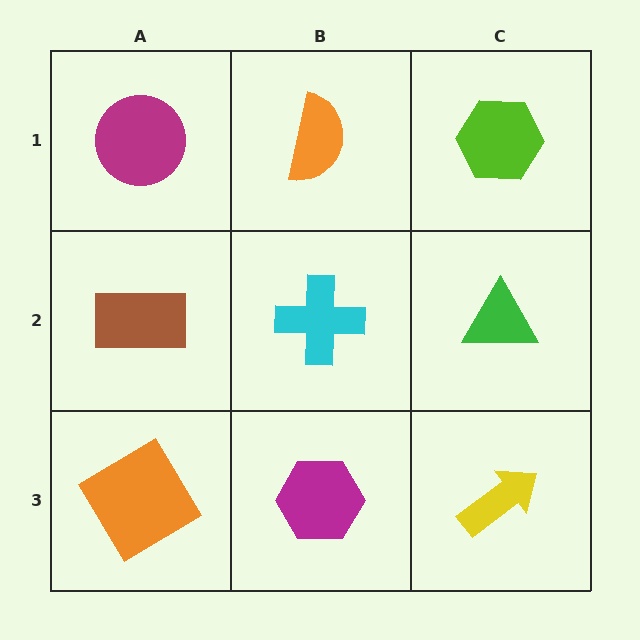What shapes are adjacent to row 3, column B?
A cyan cross (row 2, column B), an orange diamond (row 3, column A), a yellow arrow (row 3, column C).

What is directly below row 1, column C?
A green triangle.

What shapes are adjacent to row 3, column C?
A green triangle (row 2, column C), a magenta hexagon (row 3, column B).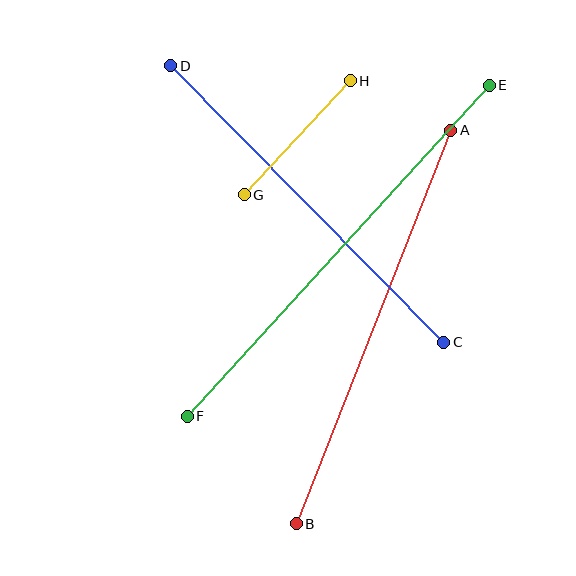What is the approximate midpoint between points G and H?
The midpoint is at approximately (297, 138) pixels.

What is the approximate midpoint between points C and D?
The midpoint is at approximately (307, 204) pixels.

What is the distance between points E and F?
The distance is approximately 448 pixels.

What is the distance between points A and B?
The distance is approximately 423 pixels.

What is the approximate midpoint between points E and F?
The midpoint is at approximately (338, 251) pixels.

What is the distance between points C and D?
The distance is approximately 388 pixels.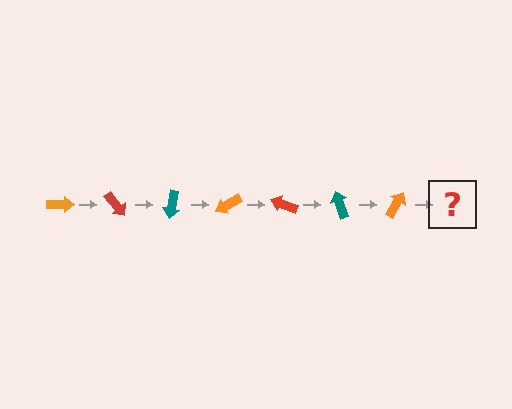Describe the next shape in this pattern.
It should be a red arrow, rotated 350 degrees from the start.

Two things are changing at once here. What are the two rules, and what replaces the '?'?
The two rules are that it rotates 50 degrees each step and the color cycles through orange, red, and teal. The '?' should be a red arrow, rotated 350 degrees from the start.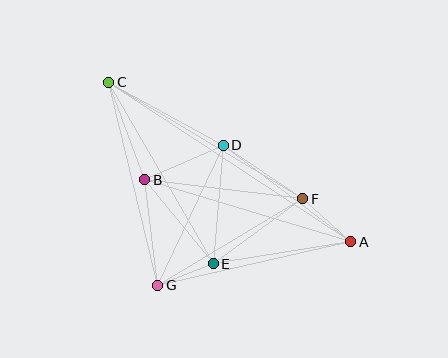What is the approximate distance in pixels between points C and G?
The distance between C and G is approximately 209 pixels.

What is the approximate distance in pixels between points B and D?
The distance between B and D is approximately 86 pixels.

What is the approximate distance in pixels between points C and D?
The distance between C and D is approximately 131 pixels.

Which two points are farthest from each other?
Points A and C are farthest from each other.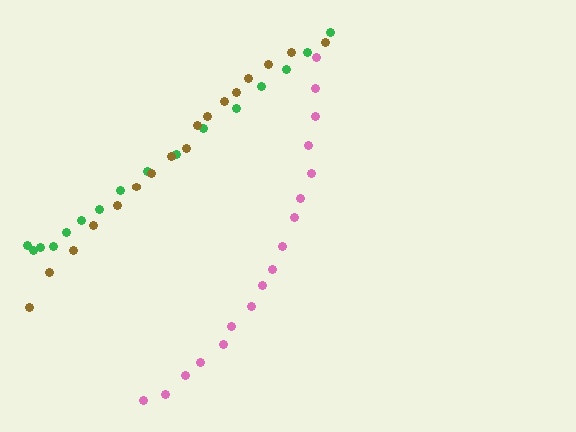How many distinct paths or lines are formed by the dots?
There are 3 distinct paths.